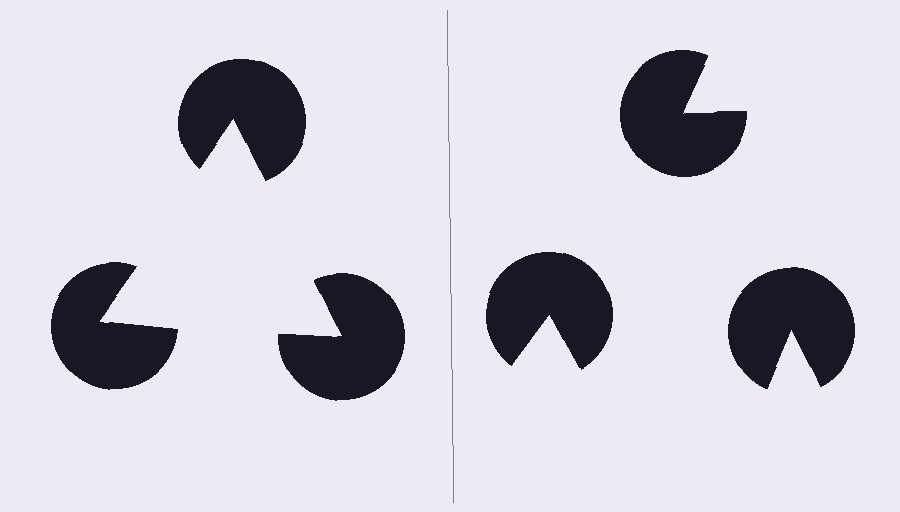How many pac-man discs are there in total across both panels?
6 — 3 on each side.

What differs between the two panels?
The pac-man discs are positioned identically on both sides; only the wedge orientations differ. On the left they align to a triangle; on the right they are misaligned.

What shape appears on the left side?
An illusory triangle.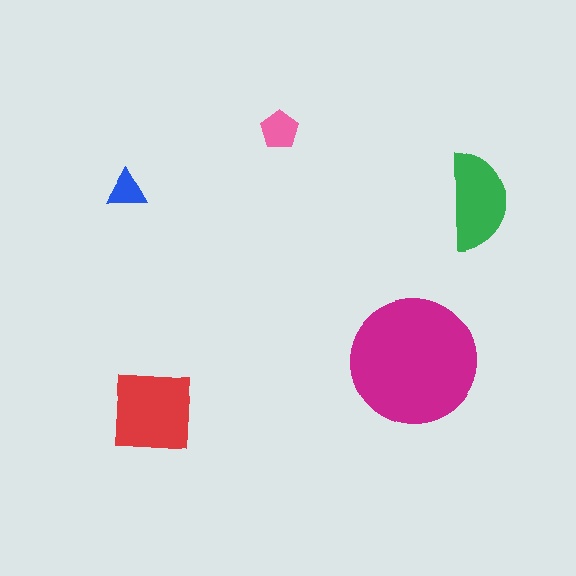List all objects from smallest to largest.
The blue triangle, the pink pentagon, the green semicircle, the red square, the magenta circle.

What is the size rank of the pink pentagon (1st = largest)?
4th.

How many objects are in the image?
There are 5 objects in the image.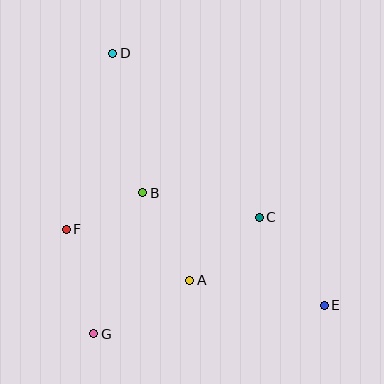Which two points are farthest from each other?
Points D and E are farthest from each other.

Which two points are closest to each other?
Points B and F are closest to each other.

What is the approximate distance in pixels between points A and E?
The distance between A and E is approximately 137 pixels.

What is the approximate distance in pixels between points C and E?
The distance between C and E is approximately 110 pixels.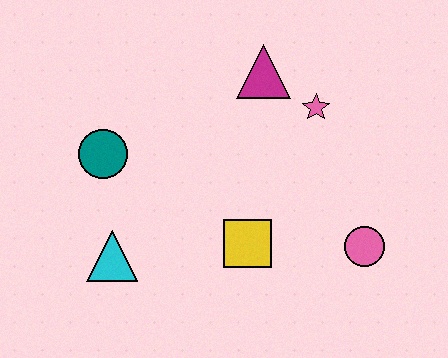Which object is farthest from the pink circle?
The teal circle is farthest from the pink circle.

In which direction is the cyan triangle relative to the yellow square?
The cyan triangle is to the left of the yellow square.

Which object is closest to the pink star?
The magenta triangle is closest to the pink star.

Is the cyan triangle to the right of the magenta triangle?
No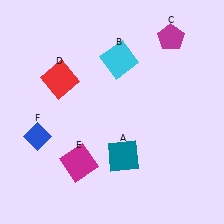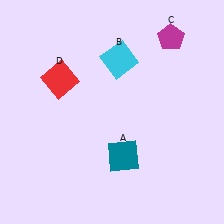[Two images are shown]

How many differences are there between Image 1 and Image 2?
There are 2 differences between the two images.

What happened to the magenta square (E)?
The magenta square (E) was removed in Image 2. It was in the bottom-left area of Image 1.